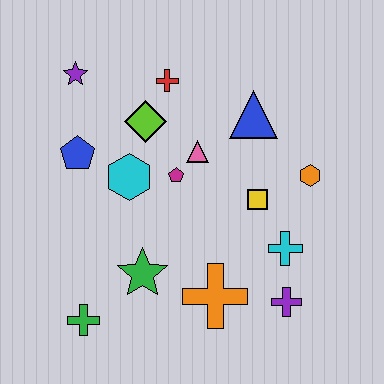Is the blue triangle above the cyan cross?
Yes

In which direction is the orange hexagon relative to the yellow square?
The orange hexagon is to the right of the yellow square.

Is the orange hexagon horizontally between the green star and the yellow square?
No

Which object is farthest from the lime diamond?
The purple cross is farthest from the lime diamond.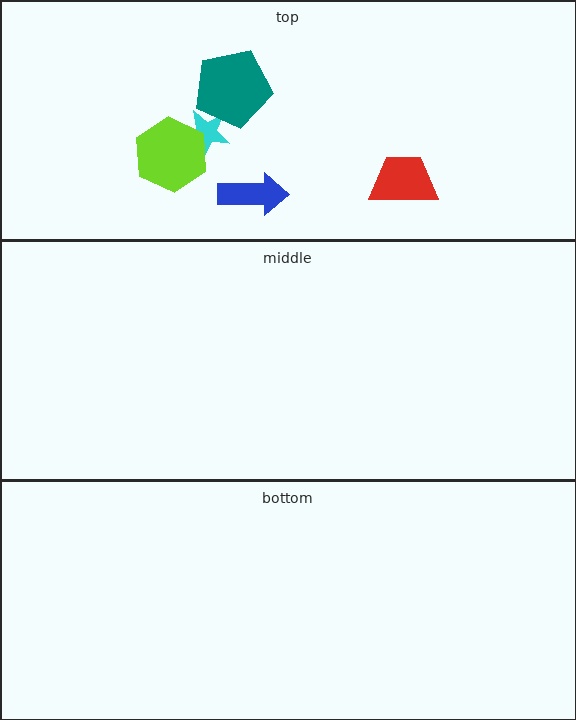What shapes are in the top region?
The blue arrow, the red trapezoid, the cyan star, the lime hexagon, the teal pentagon.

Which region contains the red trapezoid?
The top region.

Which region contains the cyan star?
The top region.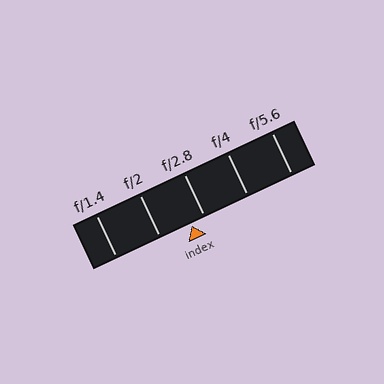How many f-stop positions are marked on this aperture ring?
There are 5 f-stop positions marked.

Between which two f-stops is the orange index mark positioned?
The index mark is between f/2 and f/2.8.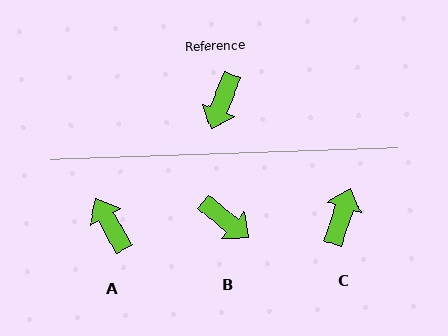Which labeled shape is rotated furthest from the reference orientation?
C, about 177 degrees away.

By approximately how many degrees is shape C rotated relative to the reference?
Approximately 177 degrees clockwise.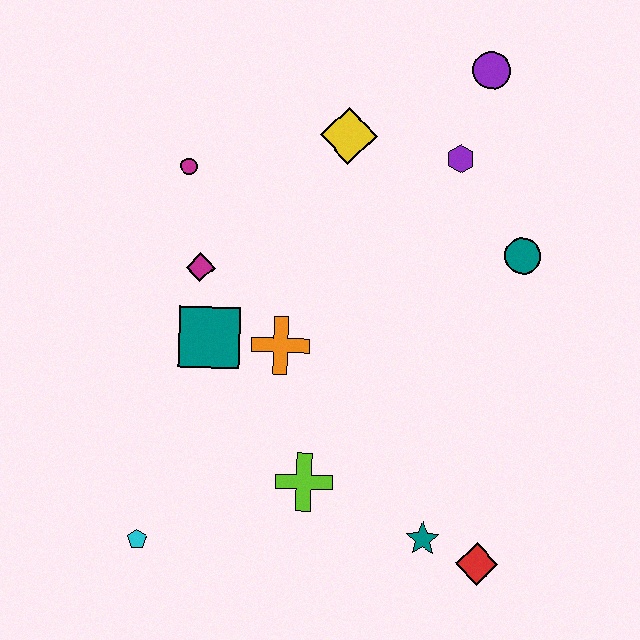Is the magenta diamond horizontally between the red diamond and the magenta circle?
Yes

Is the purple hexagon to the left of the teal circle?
Yes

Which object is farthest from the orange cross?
The purple circle is farthest from the orange cross.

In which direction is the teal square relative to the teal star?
The teal square is to the left of the teal star.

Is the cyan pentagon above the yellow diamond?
No